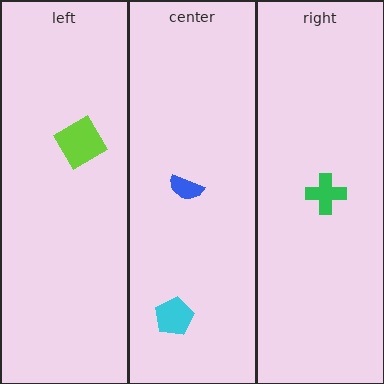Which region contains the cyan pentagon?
The center region.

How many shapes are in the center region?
2.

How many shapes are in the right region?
1.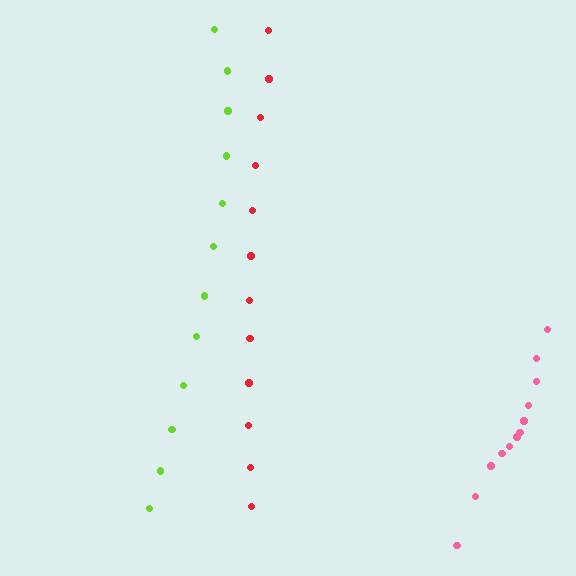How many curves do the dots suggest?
There are 3 distinct paths.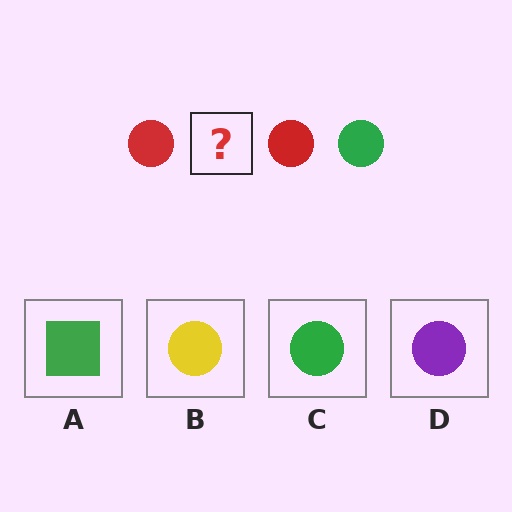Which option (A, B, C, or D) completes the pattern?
C.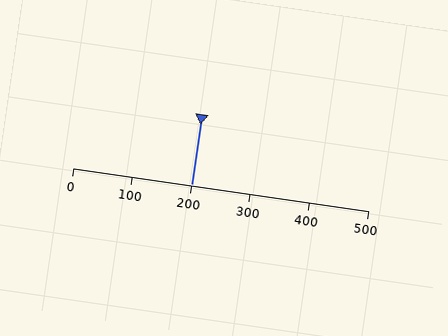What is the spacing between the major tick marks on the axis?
The major ticks are spaced 100 apart.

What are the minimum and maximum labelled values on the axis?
The axis runs from 0 to 500.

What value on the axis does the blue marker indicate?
The marker indicates approximately 200.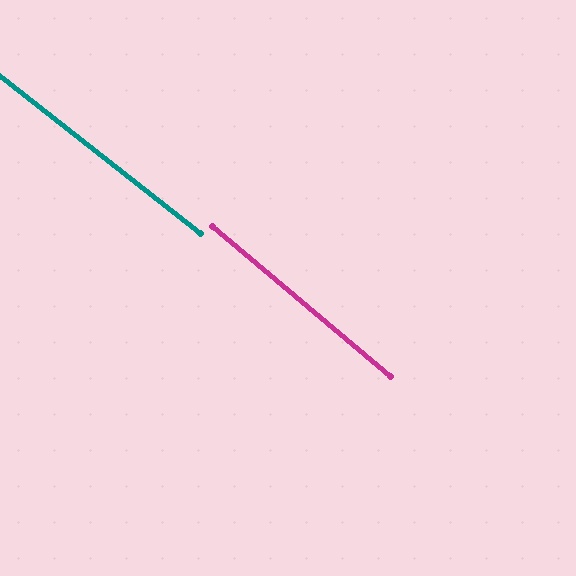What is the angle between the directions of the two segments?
Approximately 2 degrees.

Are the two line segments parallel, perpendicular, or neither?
Parallel — their directions differ by only 1.9°.